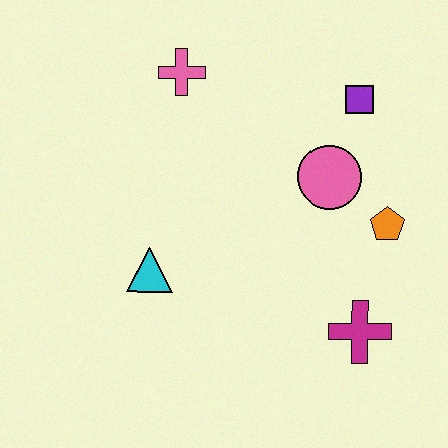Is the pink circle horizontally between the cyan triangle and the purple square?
Yes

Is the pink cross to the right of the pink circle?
No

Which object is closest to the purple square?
The pink circle is closest to the purple square.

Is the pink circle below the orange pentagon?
No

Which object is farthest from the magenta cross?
The pink cross is farthest from the magenta cross.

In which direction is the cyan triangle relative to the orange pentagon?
The cyan triangle is to the left of the orange pentagon.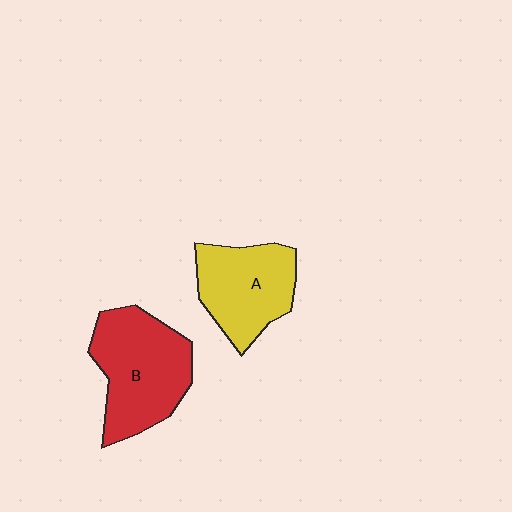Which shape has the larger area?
Shape B (red).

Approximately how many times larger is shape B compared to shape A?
Approximately 1.2 times.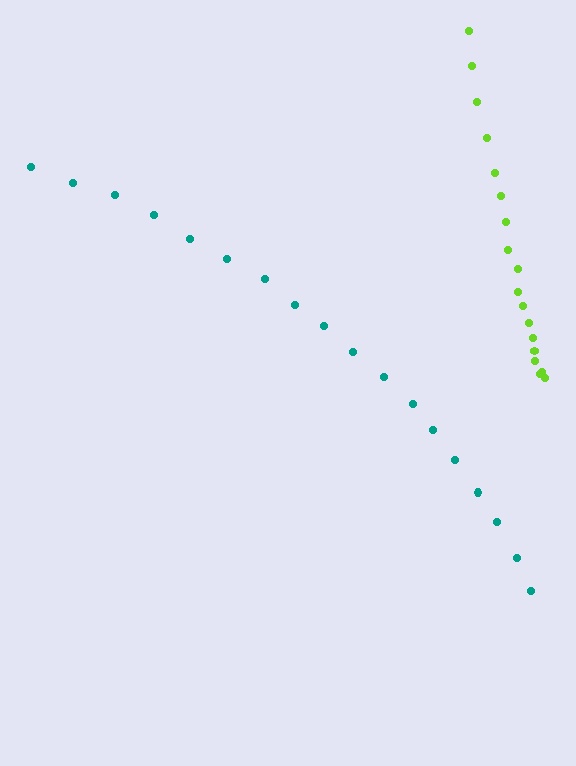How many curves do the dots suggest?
There are 2 distinct paths.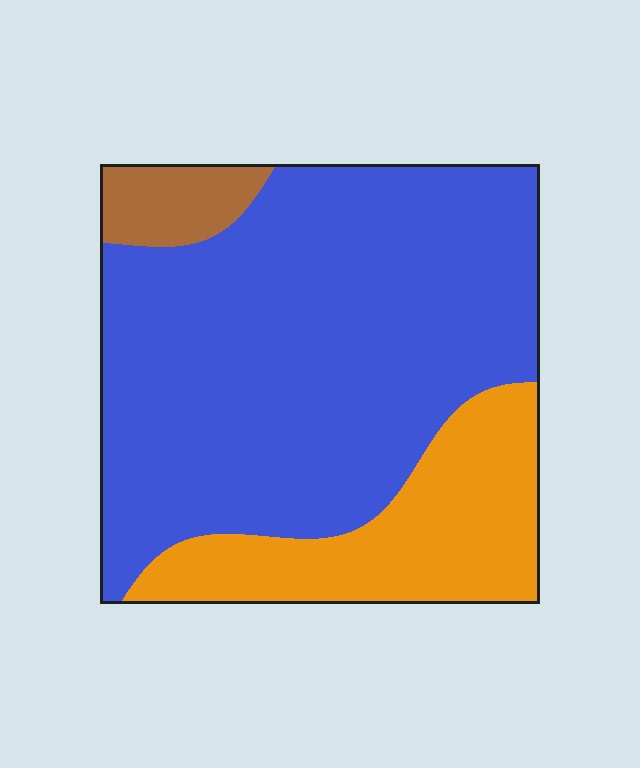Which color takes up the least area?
Brown, at roughly 5%.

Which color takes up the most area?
Blue, at roughly 70%.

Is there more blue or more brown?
Blue.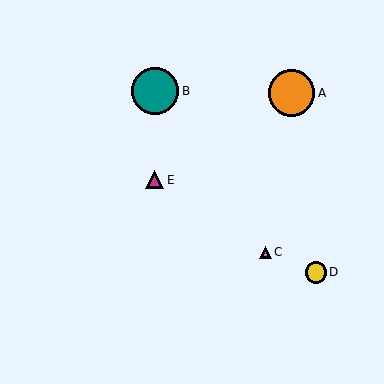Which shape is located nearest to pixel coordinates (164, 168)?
The magenta triangle (labeled E) at (155, 180) is nearest to that location.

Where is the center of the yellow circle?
The center of the yellow circle is at (316, 272).